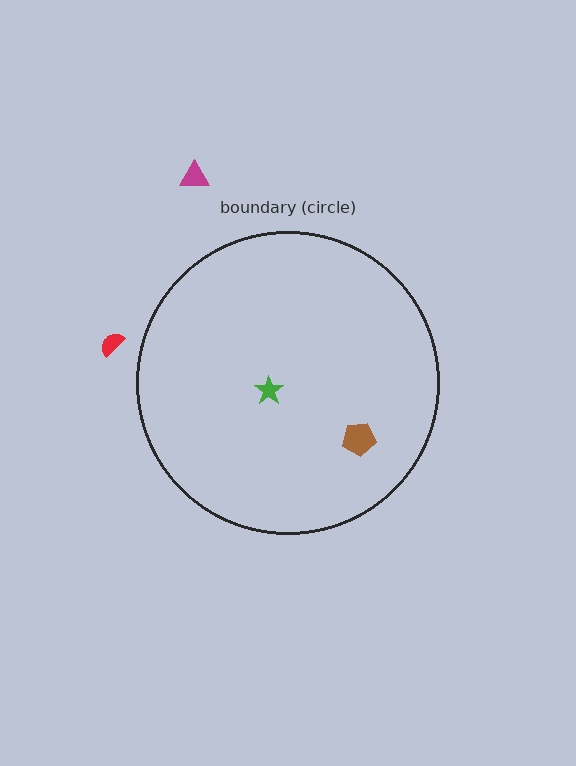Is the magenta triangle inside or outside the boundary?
Outside.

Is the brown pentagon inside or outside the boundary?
Inside.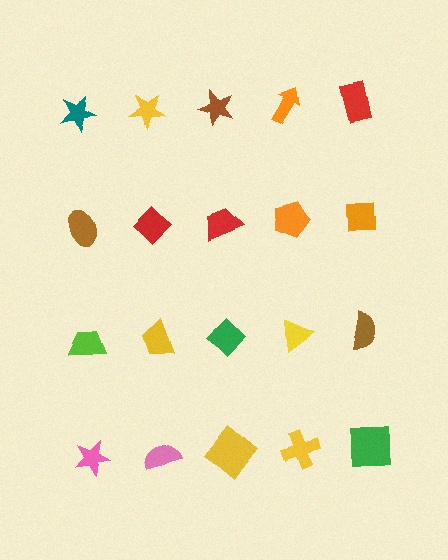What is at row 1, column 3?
A brown star.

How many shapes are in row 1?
5 shapes.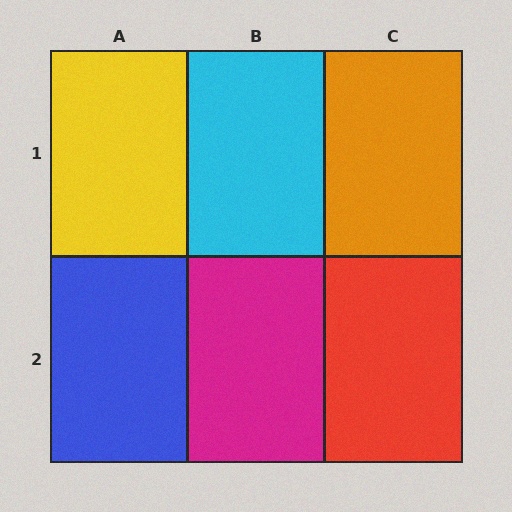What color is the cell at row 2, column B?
Magenta.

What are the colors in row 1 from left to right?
Yellow, cyan, orange.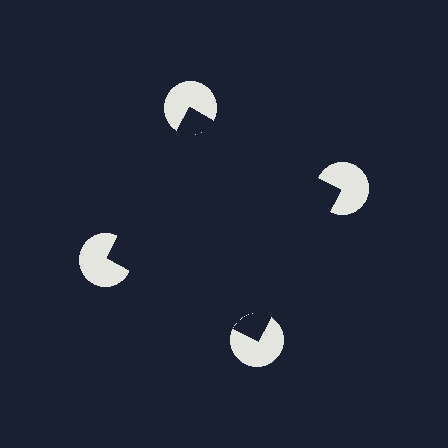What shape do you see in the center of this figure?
An illusory square — its edges are inferred from the aligned wedge cuts in the pac-man discs, not physically drawn.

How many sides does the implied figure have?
4 sides.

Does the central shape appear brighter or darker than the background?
It typically appears slightly darker than the background, even though no actual brightness change is drawn.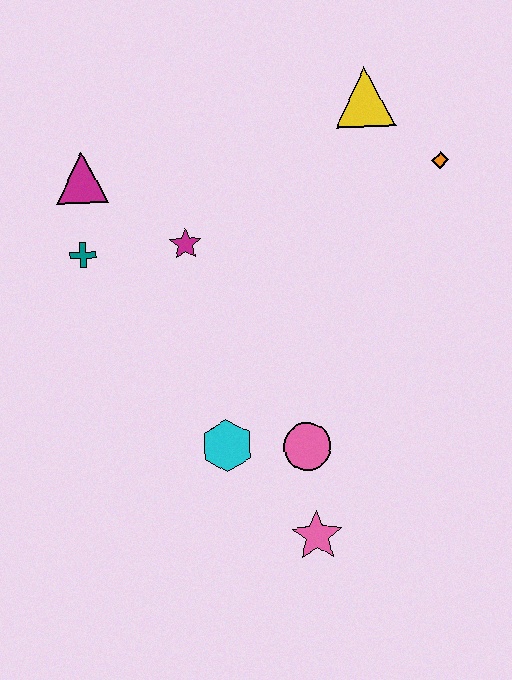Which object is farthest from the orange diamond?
The pink star is farthest from the orange diamond.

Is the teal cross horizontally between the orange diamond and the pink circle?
No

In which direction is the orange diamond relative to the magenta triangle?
The orange diamond is to the right of the magenta triangle.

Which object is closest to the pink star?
The pink circle is closest to the pink star.